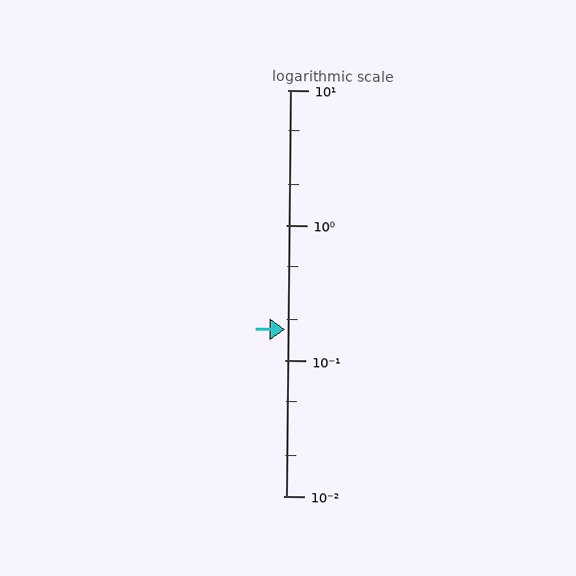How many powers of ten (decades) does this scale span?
The scale spans 3 decades, from 0.01 to 10.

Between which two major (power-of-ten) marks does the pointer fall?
The pointer is between 0.1 and 1.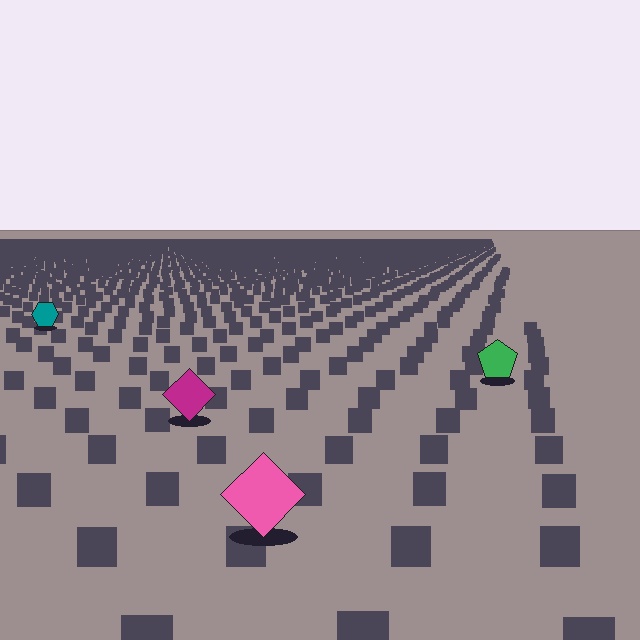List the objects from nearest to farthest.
From nearest to farthest: the pink diamond, the magenta diamond, the green pentagon, the teal hexagon.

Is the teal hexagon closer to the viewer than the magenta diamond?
No. The magenta diamond is closer — you can tell from the texture gradient: the ground texture is coarser near it.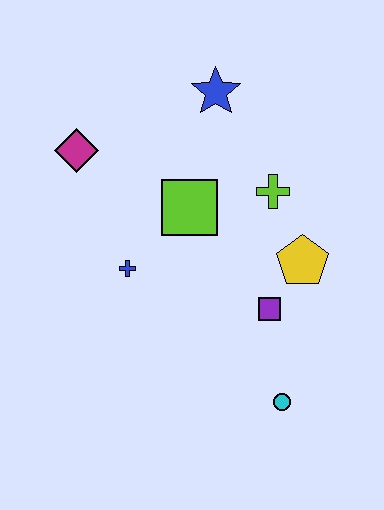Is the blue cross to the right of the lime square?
No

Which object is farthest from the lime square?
The cyan circle is farthest from the lime square.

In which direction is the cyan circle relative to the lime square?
The cyan circle is below the lime square.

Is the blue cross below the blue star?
Yes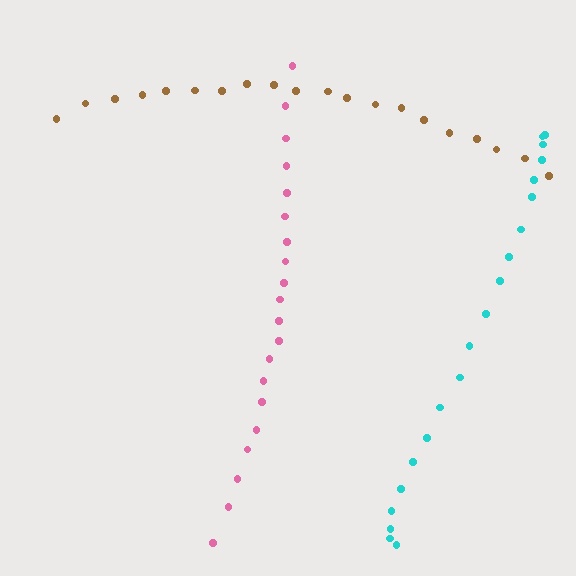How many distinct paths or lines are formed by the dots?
There are 3 distinct paths.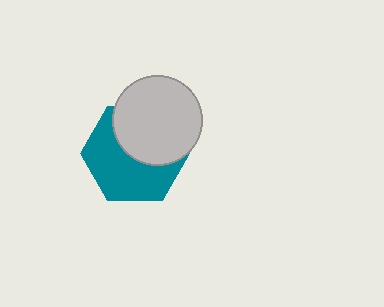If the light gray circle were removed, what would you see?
You would see the complete teal hexagon.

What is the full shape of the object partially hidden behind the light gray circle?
The partially hidden object is a teal hexagon.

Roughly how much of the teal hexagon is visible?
About half of it is visible (roughly 56%).